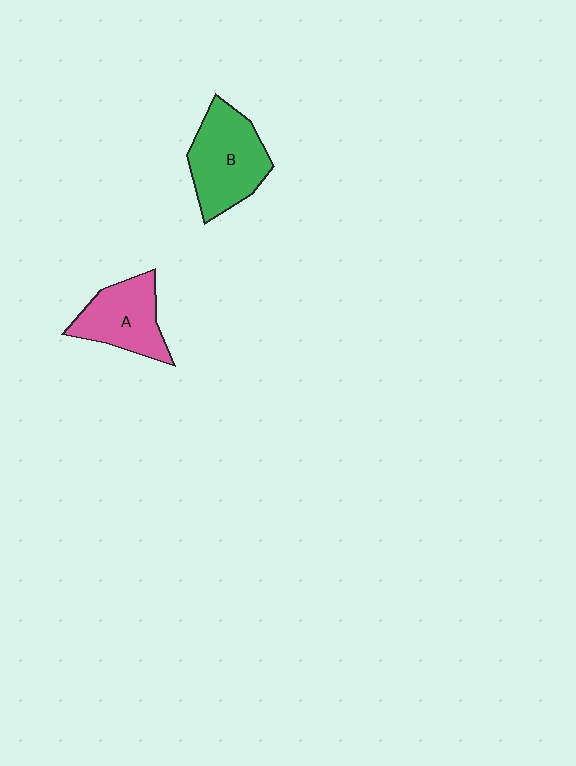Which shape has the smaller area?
Shape A (pink).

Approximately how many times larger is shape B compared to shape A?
Approximately 1.2 times.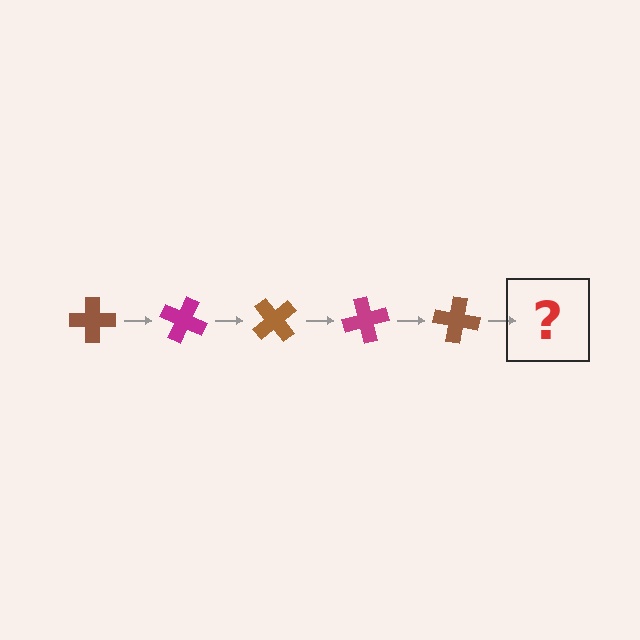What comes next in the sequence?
The next element should be a magenta cross, rotated 125 degrees from the start.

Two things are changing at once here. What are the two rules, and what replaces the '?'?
The two rules are that it rotates 25 degrees each step and the color cycles through brown and magenta. The '?' should be a magenta cross, rotated 125 degrees from the start.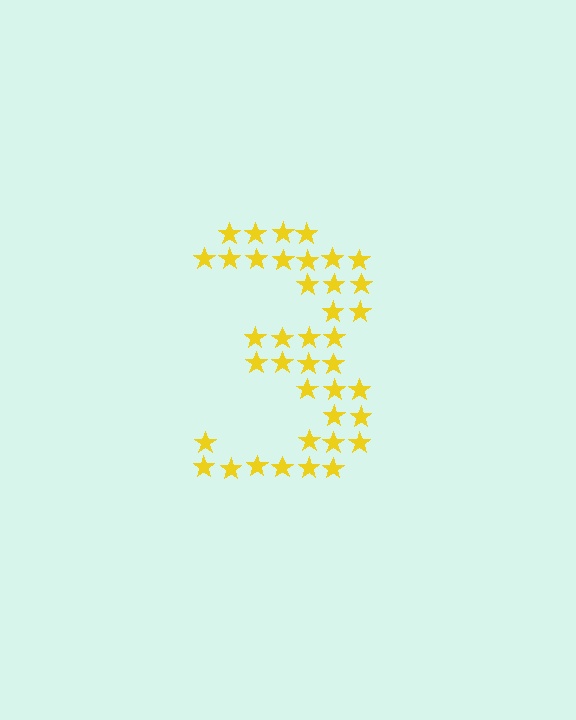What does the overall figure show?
The overall figure shows the digit 3.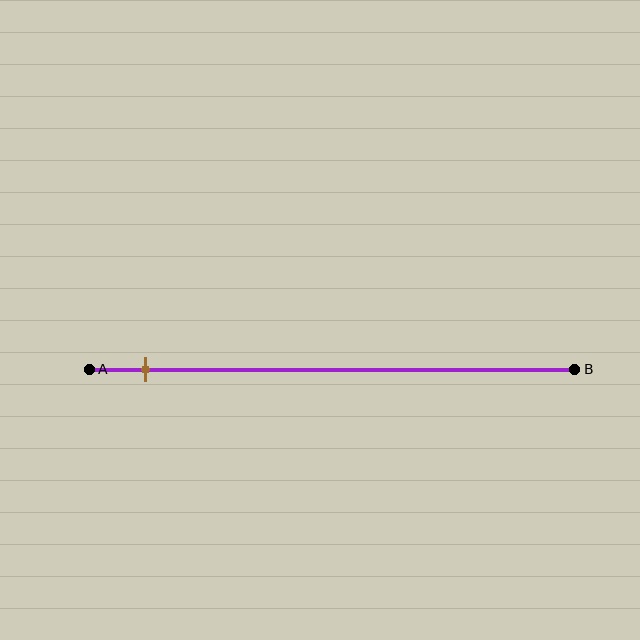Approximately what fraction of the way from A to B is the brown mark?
The brown mark is approximately 10% of the way from A to B.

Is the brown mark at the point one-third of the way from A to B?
No, the mark is at about 10% from A, not at the 33% one-third point.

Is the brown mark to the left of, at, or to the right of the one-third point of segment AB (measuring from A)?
The brown mark is to the left of the one-third point of segment AB.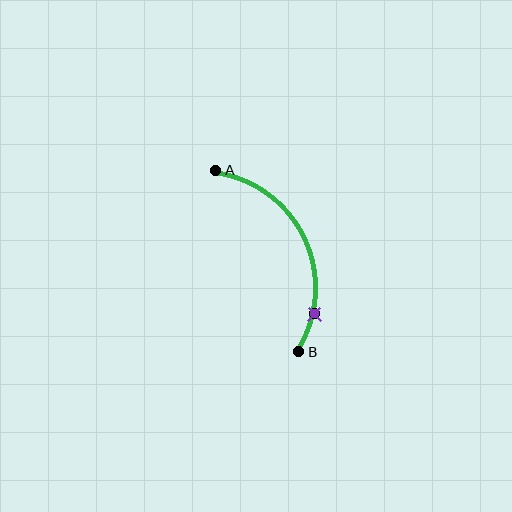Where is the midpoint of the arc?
The arc midpoint is the point on the curve farthest from the straight line joining A and B. It sits to the right of that line.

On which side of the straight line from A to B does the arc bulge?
The arc bulges to the right of the straight line connecting A and B.